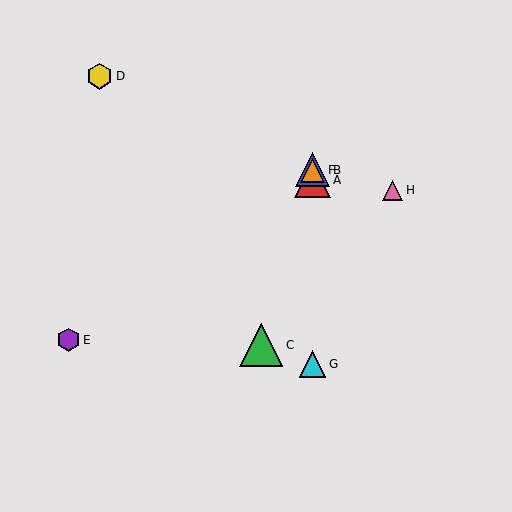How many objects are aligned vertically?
4 objects (A, B, F, G) are aligned vertically.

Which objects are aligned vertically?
Objects A, B, F, G are aligned vertically.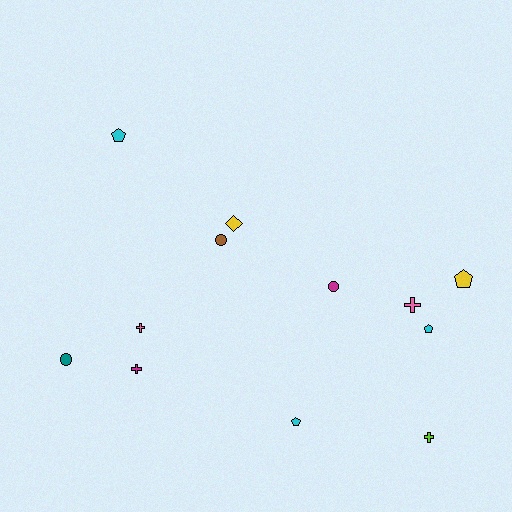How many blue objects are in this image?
There are no blue objects.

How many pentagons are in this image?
There are 4 pentagons.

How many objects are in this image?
There are 12 objects.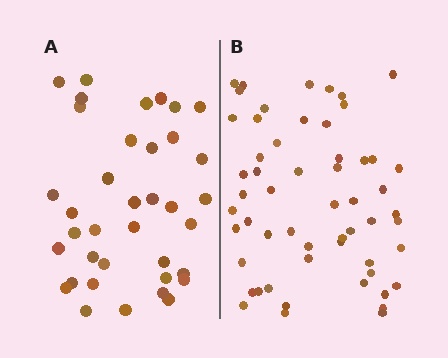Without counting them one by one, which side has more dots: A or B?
Region B (the right region) has more dots.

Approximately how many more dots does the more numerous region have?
Region B has approximately 20 more dots than region A.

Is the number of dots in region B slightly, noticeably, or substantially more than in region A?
Region B has substantially more. The ratio is roughly 1.5 to 1.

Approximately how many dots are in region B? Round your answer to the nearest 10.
About 60 dots. (The exact count is 56, which rounds to 60.)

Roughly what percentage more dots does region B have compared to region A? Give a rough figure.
About 50% more.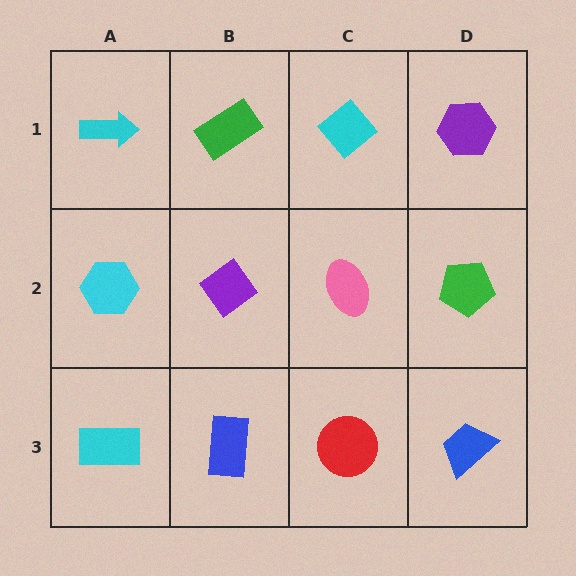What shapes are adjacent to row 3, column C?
A pink ellipse (row 2, column C), a blue rectangle (row 3, column B), a blue trapezoid (row 3, column D).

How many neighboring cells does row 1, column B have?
3.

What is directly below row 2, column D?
A blue trapezoid.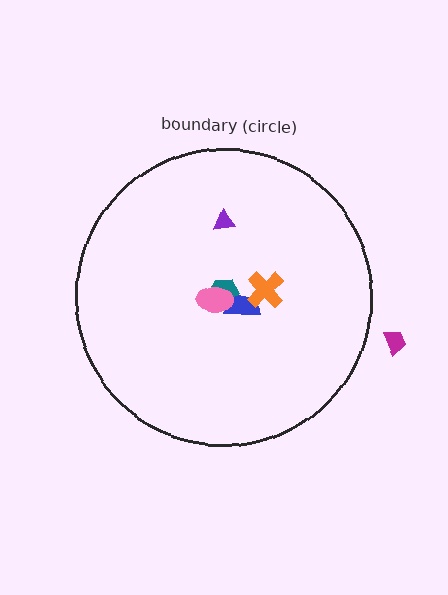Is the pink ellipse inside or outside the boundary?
Inside.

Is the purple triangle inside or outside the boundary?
Inside.